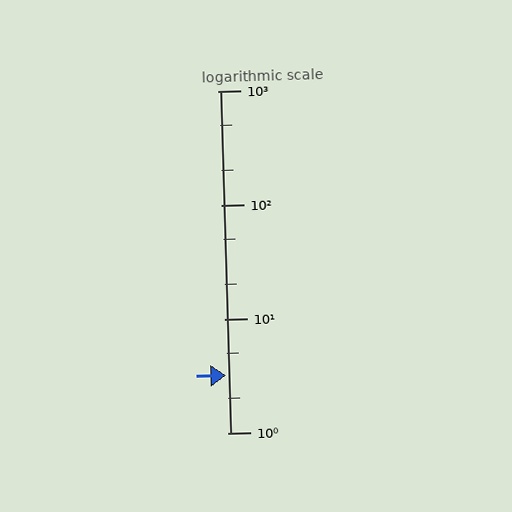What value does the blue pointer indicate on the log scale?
The pointer indicates approximately 3.2.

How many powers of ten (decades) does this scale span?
The scale spans 3 decades, from 1 to 1000.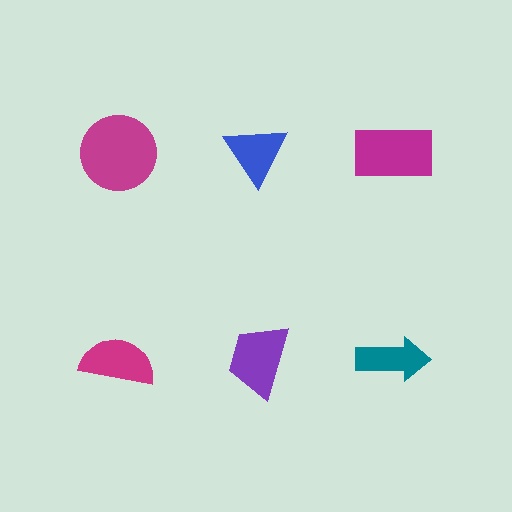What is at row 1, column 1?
A magenta circle.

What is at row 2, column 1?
A magenta semicircle.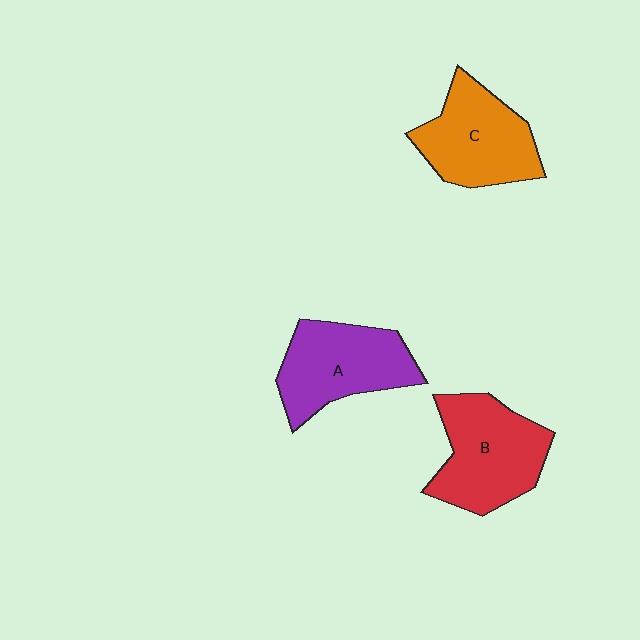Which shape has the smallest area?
Shape C (orange).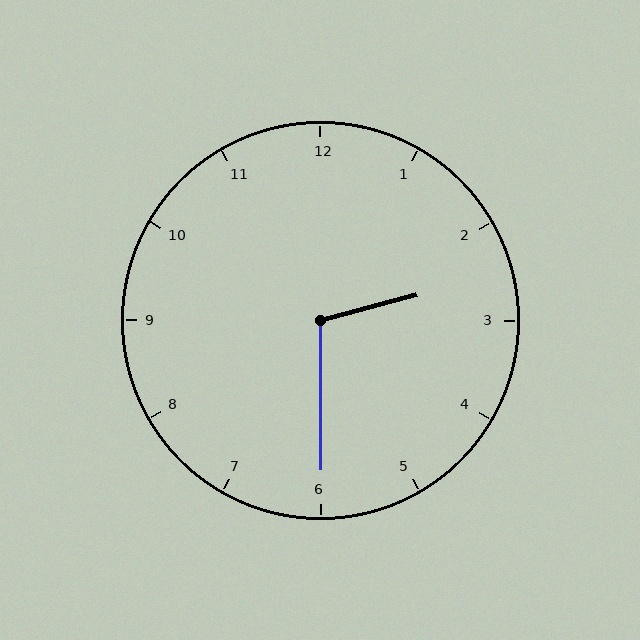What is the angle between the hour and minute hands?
Approximately 105 degrees.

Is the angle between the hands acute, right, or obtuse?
It is obtuse.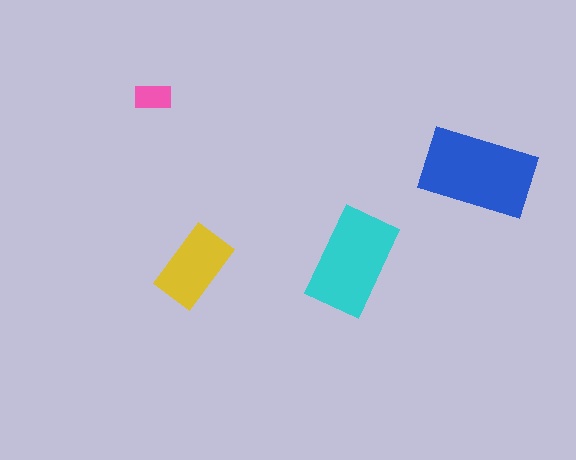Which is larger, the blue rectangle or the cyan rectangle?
The blue one.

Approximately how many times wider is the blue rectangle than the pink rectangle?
About 3 times wider.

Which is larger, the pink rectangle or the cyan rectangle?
The cyan one.